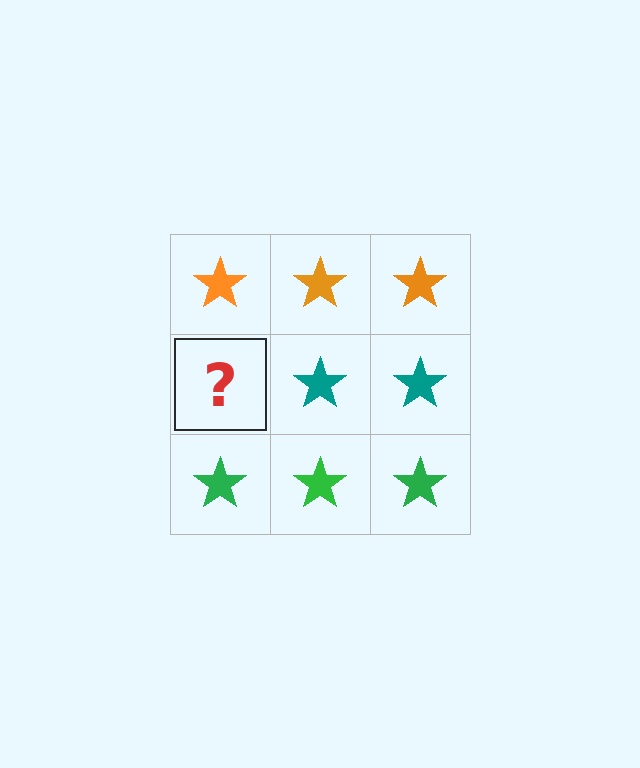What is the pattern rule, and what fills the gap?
The rule is that each row has a consistent color. The gap should be filled with a teal star.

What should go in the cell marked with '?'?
The missing cell should contain a teal star.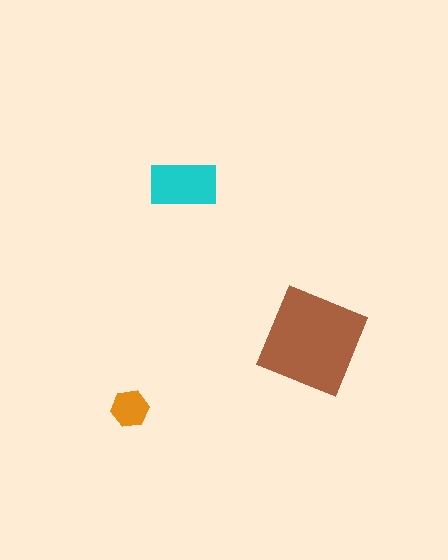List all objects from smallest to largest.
The orange hexagon, the cyan rectangle, the brown diamond.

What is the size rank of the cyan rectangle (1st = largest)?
2nd.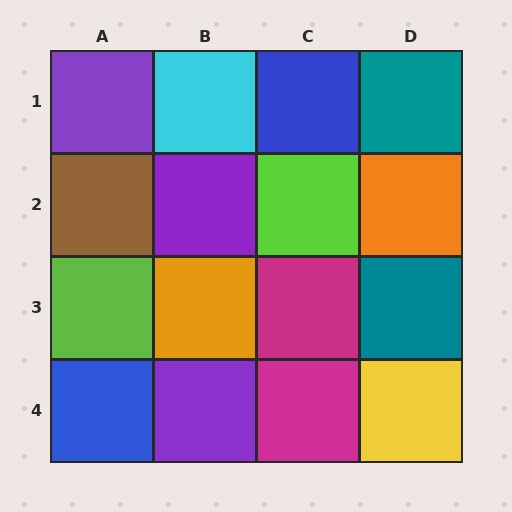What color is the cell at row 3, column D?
Teal.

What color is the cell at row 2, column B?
Purple.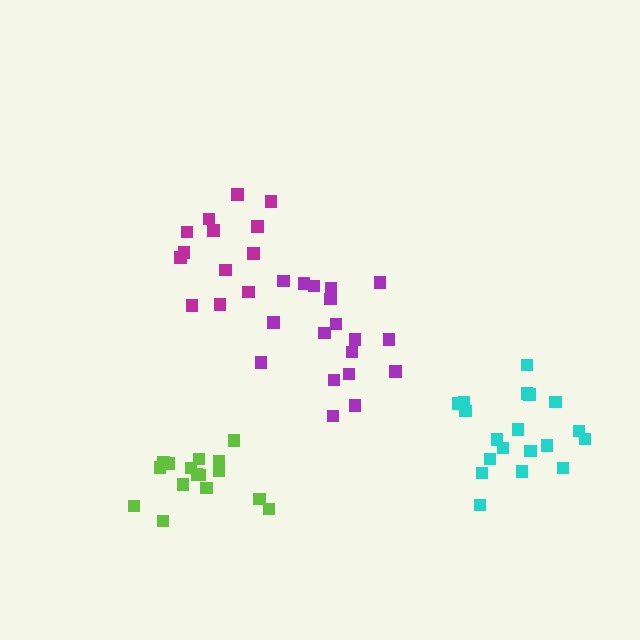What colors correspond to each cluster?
The clusters are colored: cyan, lime, purple, magenta.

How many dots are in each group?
Group 1: 19 dots, Group 2: 16 dots, Group 3: 18 dots, Group 4: 13 dots (66 total).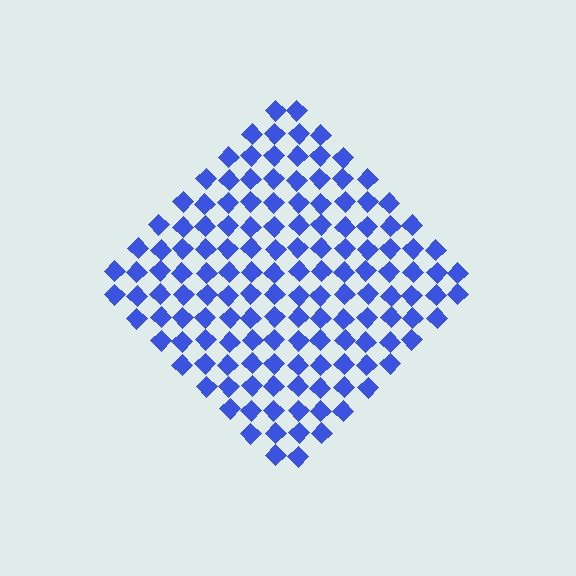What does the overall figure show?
The overall figure shows a diamond.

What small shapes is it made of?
It is made of small diamonds.